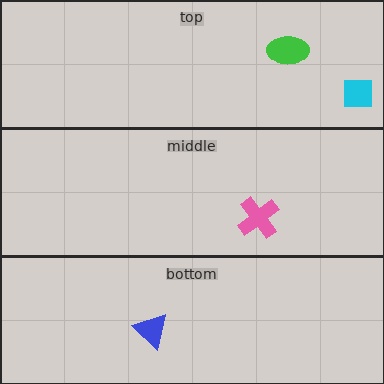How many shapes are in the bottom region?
1.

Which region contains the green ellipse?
The top region.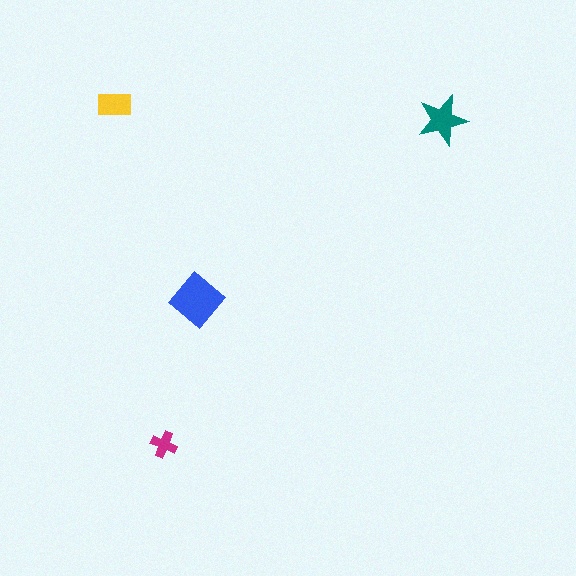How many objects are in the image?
There are 4 objects in the image.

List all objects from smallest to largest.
The magenta cross, the yellow rectangle, the teal star, the blue diamond.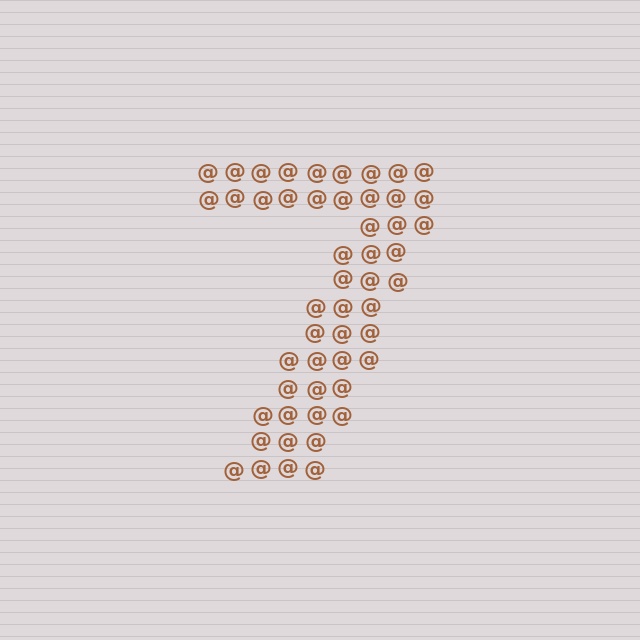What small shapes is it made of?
It is made of small at signs.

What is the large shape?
The large shape is the digit 7.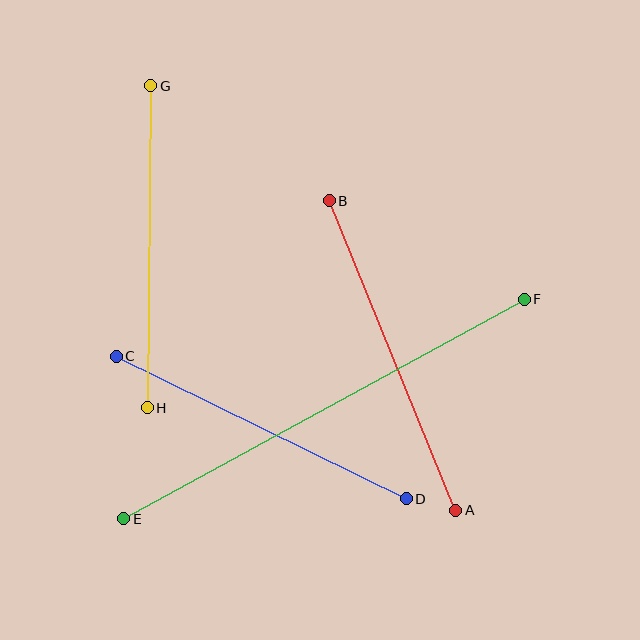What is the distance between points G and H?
The distance is approximately 322 pixels.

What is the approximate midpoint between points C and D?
The midpoint is at approximately (261, 428) pixels.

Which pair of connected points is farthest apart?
Points E and F are farthest apart.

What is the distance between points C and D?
The distance is approximately 323 pixels.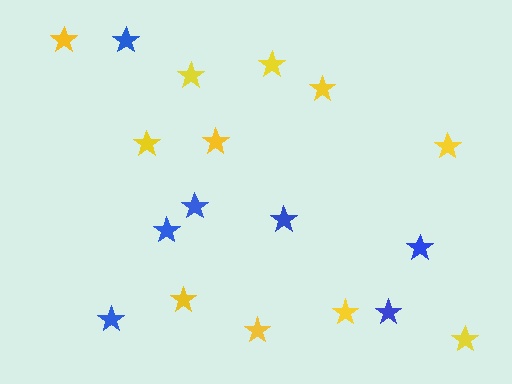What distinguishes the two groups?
There are 2 groups: one group of yellow stars (11) and one group of blue stars (7).